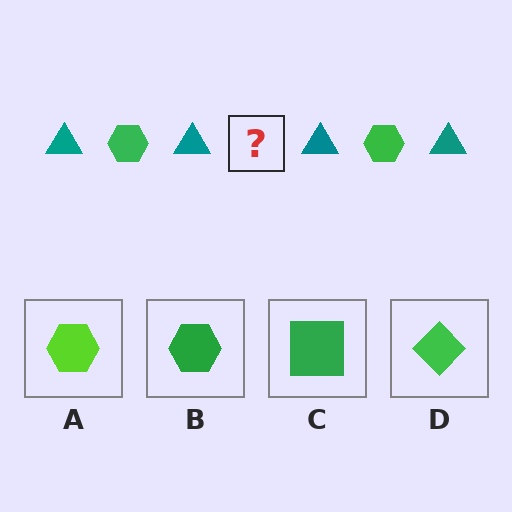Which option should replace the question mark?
Option B.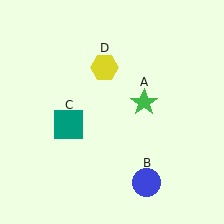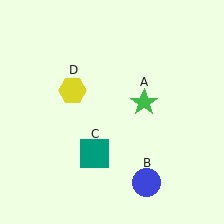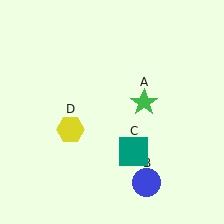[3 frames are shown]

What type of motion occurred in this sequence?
The teal square (object C), yellow hexagon (object D) rotated counterclockwise around the center of the scene.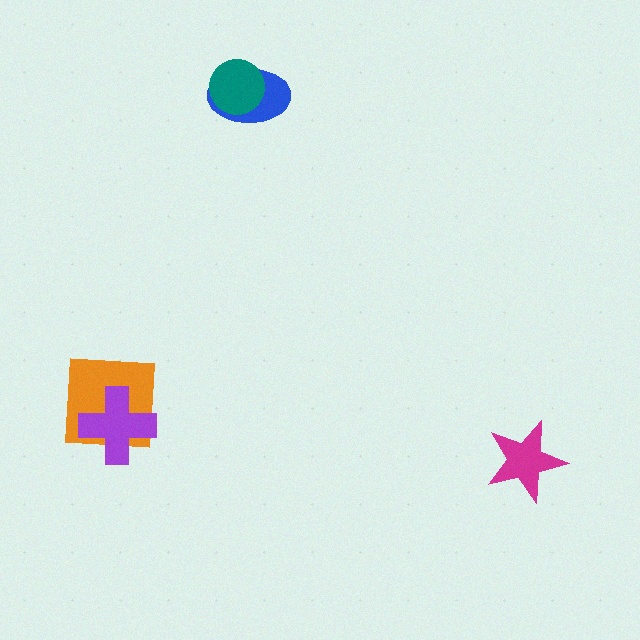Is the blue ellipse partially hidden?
Yes, it is partially covered by another shape.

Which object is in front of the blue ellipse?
The teal circle is in front of the blue ellipse.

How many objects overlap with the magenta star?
0 objects overlap with the magenta star.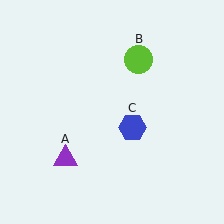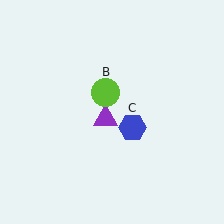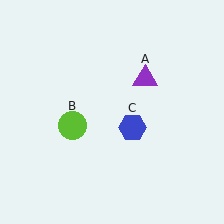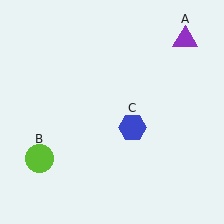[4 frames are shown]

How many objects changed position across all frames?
2 objects changed position: purple triangle (object A), lime circle (object B).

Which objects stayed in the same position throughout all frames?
Blue hexagon (object C) remained stationary.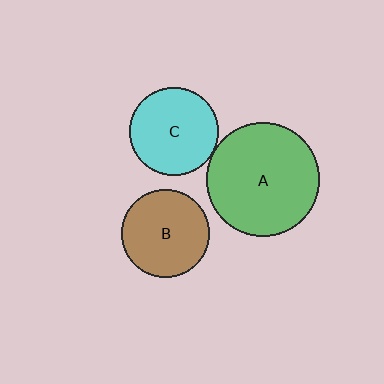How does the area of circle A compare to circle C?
Approximately 1.7 times.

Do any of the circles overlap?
No, none of the circles overlap.